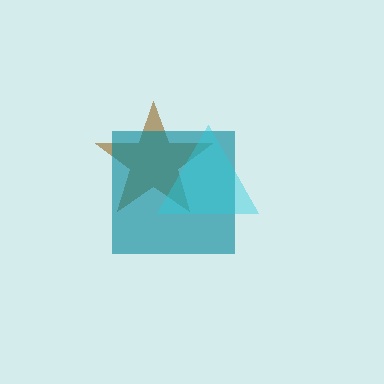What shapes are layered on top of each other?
The layered shapes are: a brown star, a teal square, a cyan triangle.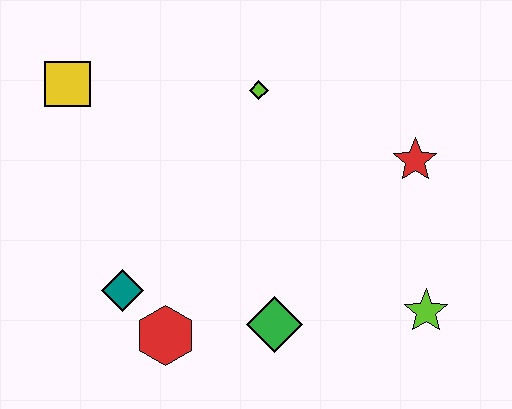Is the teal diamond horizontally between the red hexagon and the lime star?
No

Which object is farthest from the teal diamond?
The red star is farthest from the teal diamond.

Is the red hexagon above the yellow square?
No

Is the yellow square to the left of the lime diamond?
Yes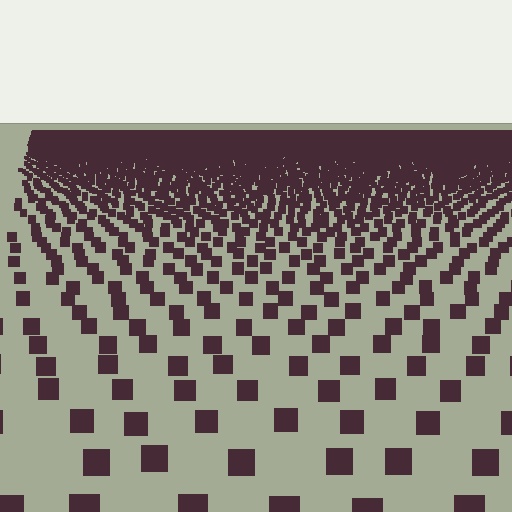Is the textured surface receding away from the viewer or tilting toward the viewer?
The surface is receding away from the viewer. Texture elements get smaller and denser toward the top.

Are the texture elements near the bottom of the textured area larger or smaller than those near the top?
Larger. Near the bottom, elements are closer to the viewer and appear at a bigger on-screen size.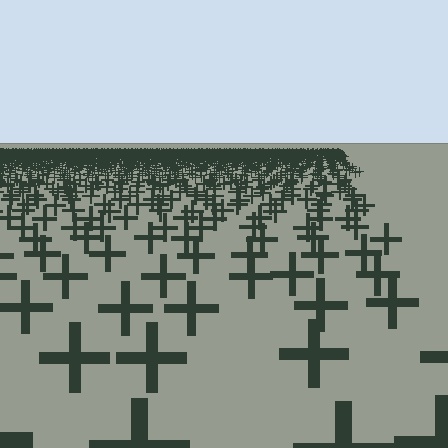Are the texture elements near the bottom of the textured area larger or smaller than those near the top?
Larger. Near the bottom, elements are closer to the viewer and appear at a bigger on-screen size.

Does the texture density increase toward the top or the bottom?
Density increases toward the top.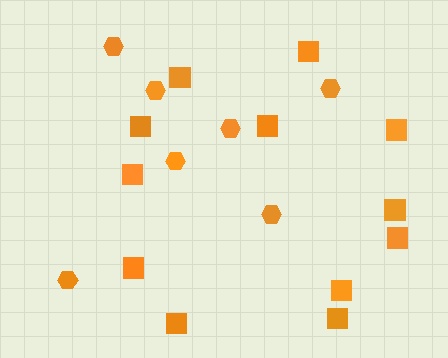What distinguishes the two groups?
There are 2 groups: one group of hexagons (7) and one group of squares (12).